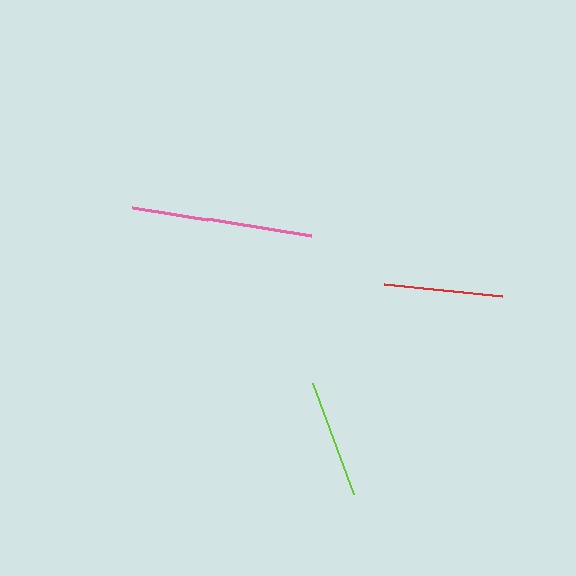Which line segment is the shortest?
The red line is the shortest at approximately 119 pixels.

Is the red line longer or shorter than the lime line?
The lime line is longer than the red line.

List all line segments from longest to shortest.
From longest to shortest: pink, lime, red.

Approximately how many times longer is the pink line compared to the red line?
The pink line is approximately 1.5 times the length of the red line.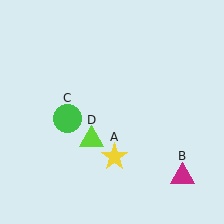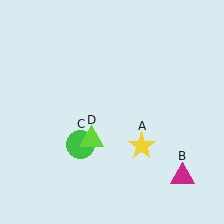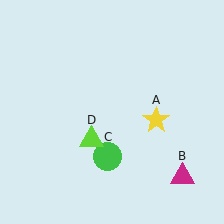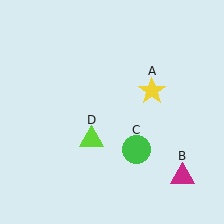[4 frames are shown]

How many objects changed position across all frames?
2 objects changed position: yellow star (object A), green circle (object C).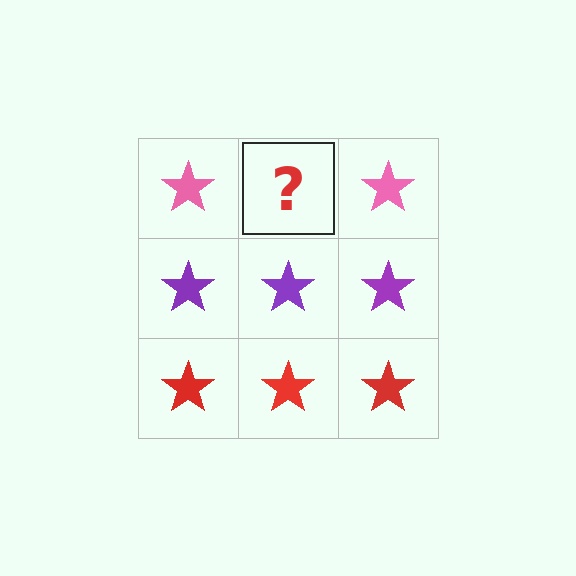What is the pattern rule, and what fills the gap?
The rule is that each row has a consistent color. The gap should be filled with a pink star.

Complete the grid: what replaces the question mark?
The question mark should be replaced with a pink star.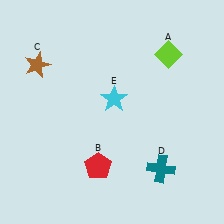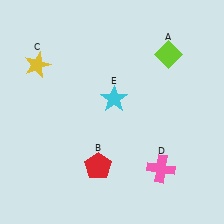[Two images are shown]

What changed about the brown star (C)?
In Image 1, C is brown. In Image 2, it changed to yellow.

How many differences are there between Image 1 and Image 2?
There are 2 differences between the two images.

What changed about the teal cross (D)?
In Image 1, D is teal. In Image 2, it changed to pink.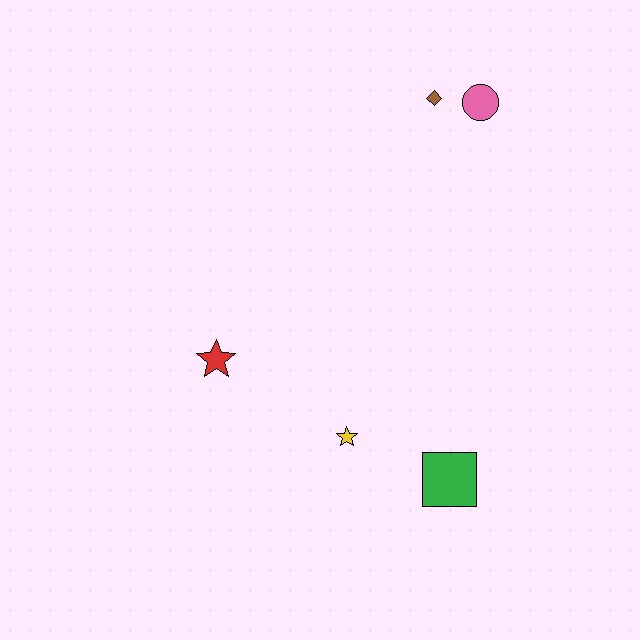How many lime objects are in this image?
There are no lime objects.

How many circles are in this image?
There is 1 circle.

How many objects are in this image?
There are 5 objects.